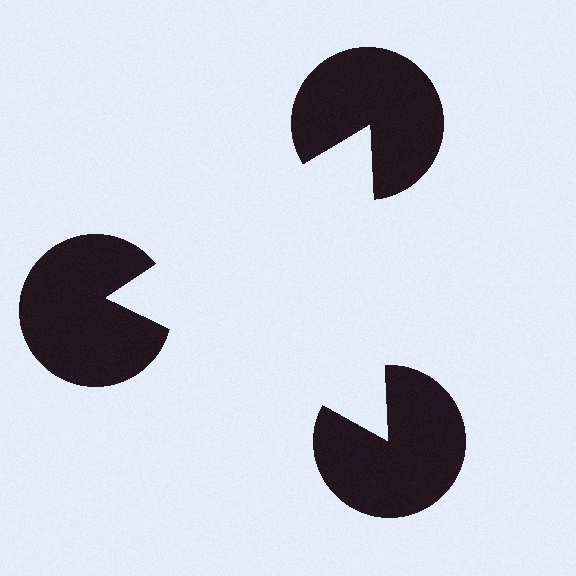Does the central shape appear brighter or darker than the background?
It typically appears slightly brighter than the background, even though no actual brightness change is drawn.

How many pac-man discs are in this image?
There are 3 — one at each vertex of the illusory triangle.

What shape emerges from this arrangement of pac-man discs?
An illusory triangle — its edges are inferred from the aligned wedge cuts in the pac-man discs, not physically drawn.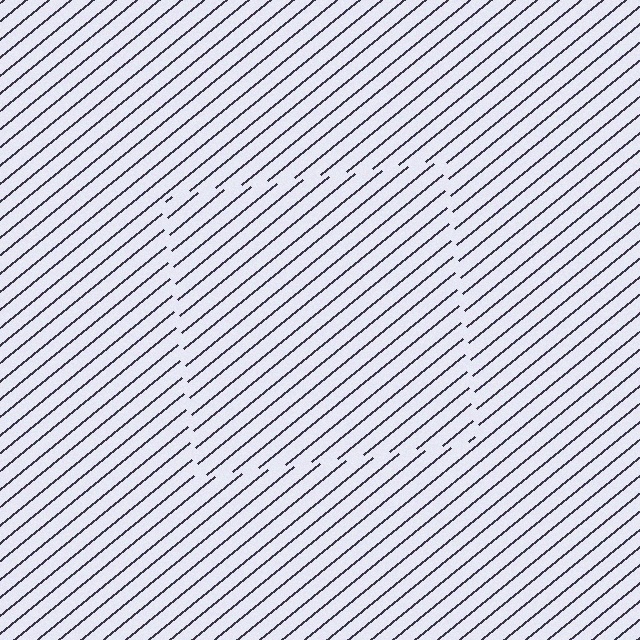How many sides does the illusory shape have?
4 sides — the line-ends trace a square.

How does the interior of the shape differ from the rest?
The interior of the shape contains the same grating, shifted by half a period — the contour is defined by the phase discontinuity where line-ends from the inner and outer gratings abut.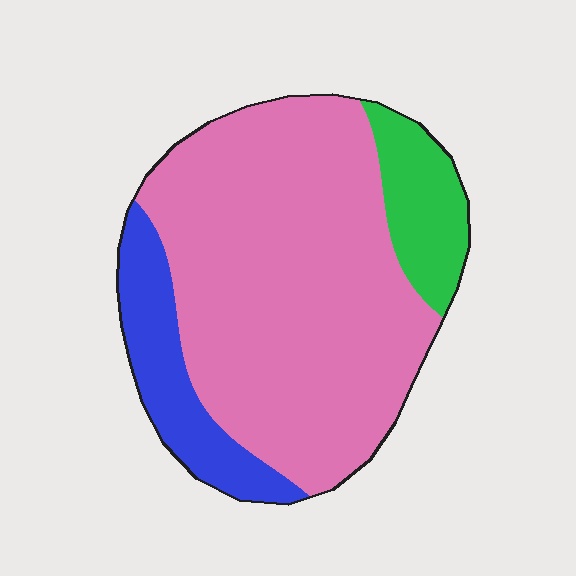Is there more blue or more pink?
Pink.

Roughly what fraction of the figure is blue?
Blue covers about 15% of the figure.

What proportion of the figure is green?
Green takes up about one eighth (1/8) of the figure.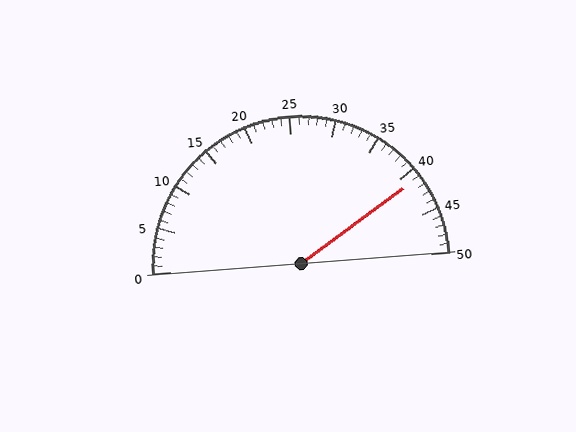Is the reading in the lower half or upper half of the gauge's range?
The reading is in the upper half of the range (0 to 50).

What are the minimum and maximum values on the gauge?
The gauge ranges from 0 to 50.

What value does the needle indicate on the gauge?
The needle indicates approximately 41.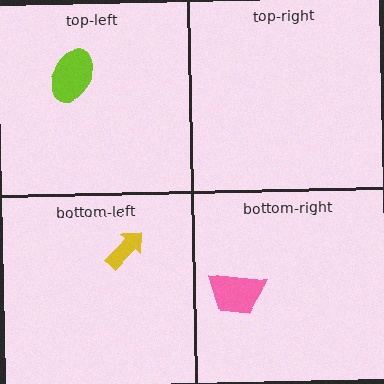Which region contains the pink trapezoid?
The bottom-right region.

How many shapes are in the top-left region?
1.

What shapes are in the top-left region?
The lime ellipse.